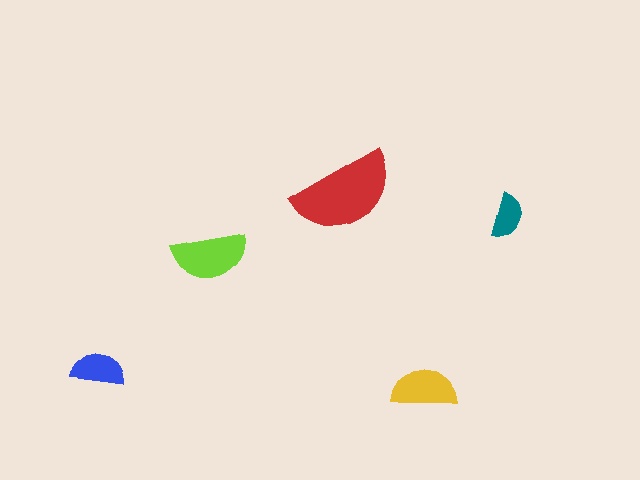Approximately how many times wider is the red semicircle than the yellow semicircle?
About 1.5 times wider.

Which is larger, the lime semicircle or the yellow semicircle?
The lime one.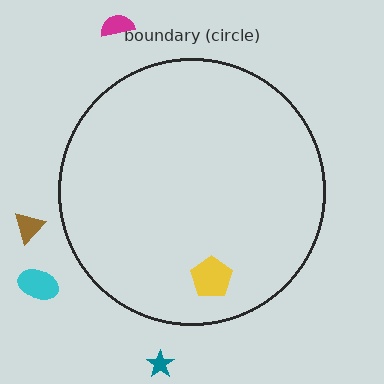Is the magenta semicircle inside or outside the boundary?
Outside.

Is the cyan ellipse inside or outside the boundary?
Outside.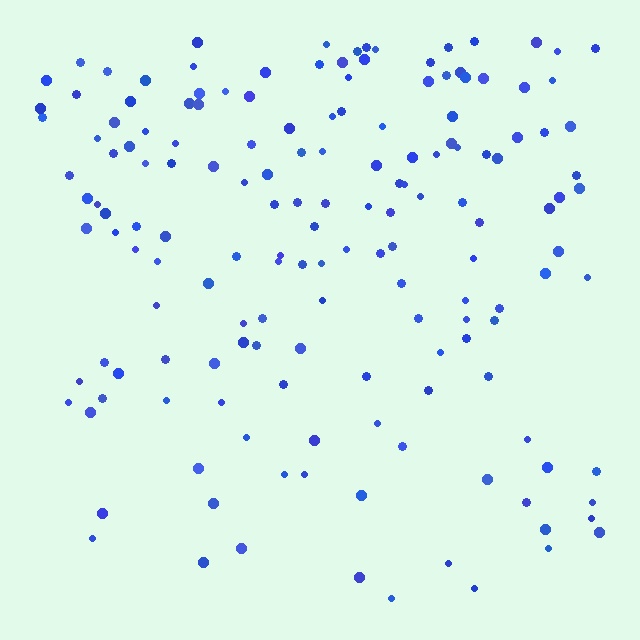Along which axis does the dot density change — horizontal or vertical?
Vertical.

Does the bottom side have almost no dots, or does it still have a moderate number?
Still a moderate number, just noticeably fewer than the top.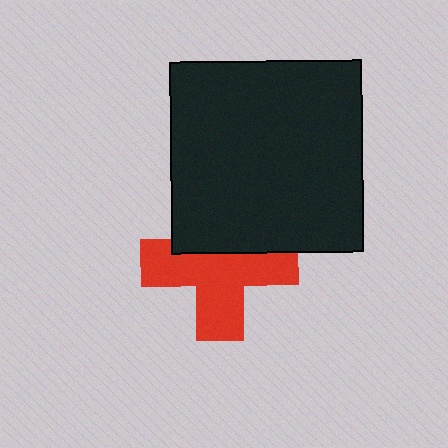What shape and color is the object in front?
The object in front is a black square.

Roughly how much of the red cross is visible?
About half of it is visible (roughly 64%).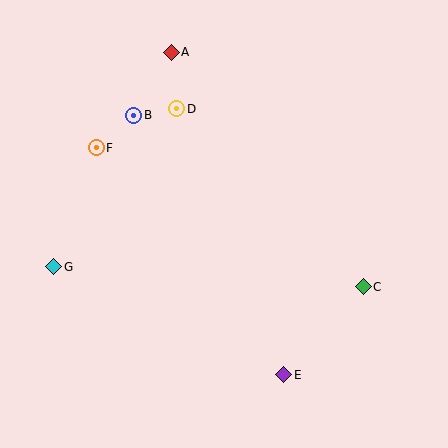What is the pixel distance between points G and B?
The distance between G and B is 171 pixels.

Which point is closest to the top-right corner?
Point A is closest to the top-right corner.